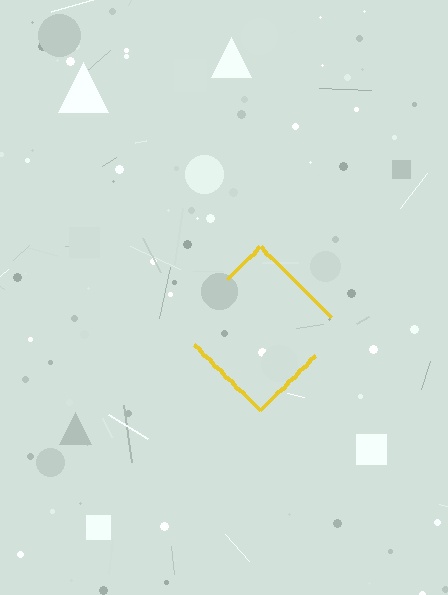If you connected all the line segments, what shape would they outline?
They would outline a diamond.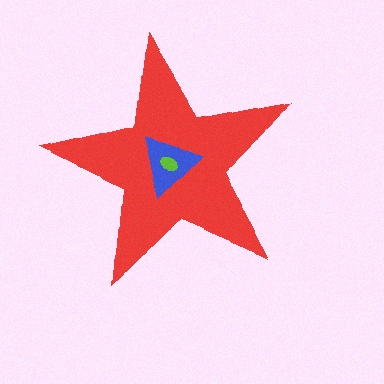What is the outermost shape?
The red star.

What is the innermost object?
The lime ellipse.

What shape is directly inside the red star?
The blue triangle.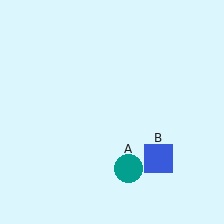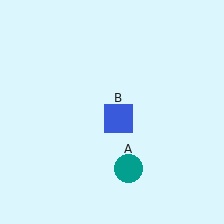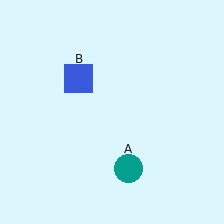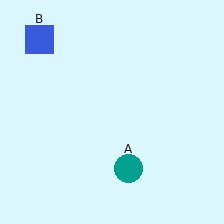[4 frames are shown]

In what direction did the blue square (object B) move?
The blue square (object B) moved up and to the left.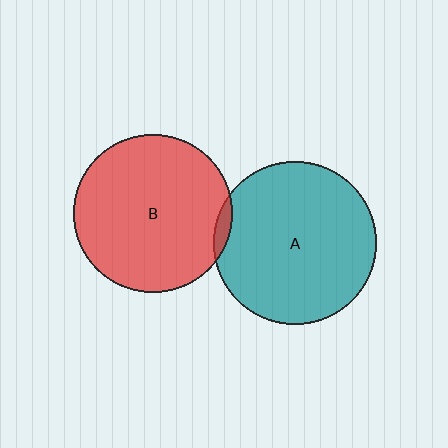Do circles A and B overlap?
Yes.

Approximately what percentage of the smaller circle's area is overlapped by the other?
Approximately 5%.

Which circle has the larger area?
Circle A (teal).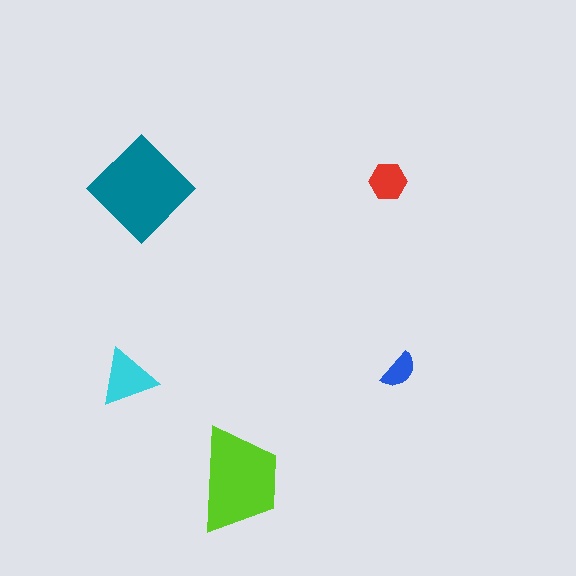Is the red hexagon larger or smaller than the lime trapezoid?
Smaller.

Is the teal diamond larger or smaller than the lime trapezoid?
Larger.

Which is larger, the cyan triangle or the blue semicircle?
The cyan triangle.